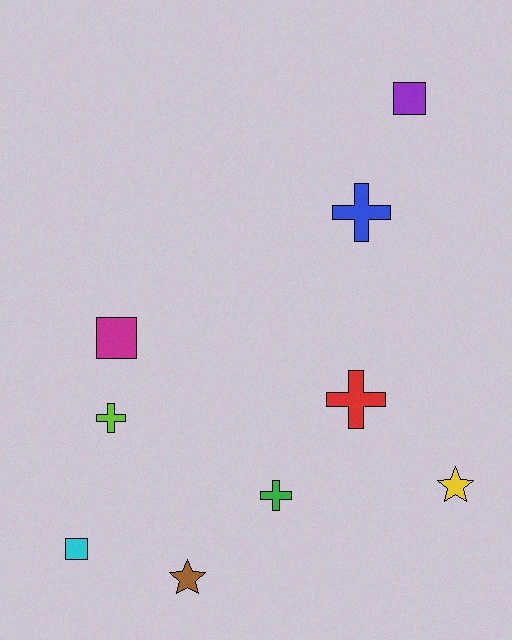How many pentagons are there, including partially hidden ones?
There are no pentagons.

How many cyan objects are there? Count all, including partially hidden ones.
There is 1 cyan object.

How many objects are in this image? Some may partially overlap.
There are 9 objects.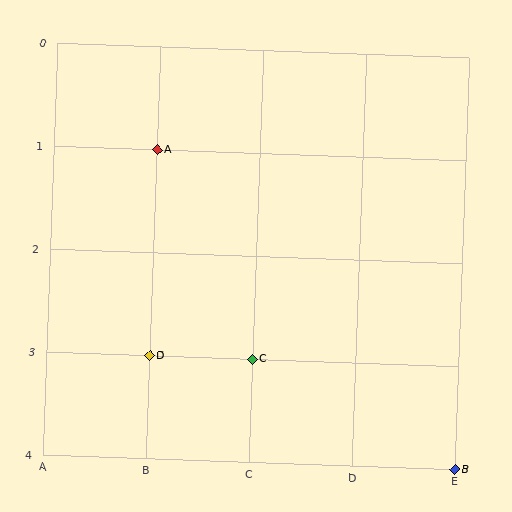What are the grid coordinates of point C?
Point C is at grid coordinates (C, 3).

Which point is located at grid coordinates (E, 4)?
Point B is at (E, 4).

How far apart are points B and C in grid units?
Points B and C are 2 columns and 1 row apart (about 2.2 grid units diagonally).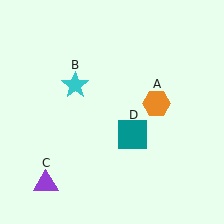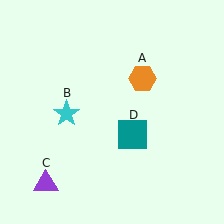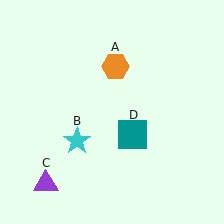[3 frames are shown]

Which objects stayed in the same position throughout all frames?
Purple triangle (object C) and teal square (object D) remained stationary.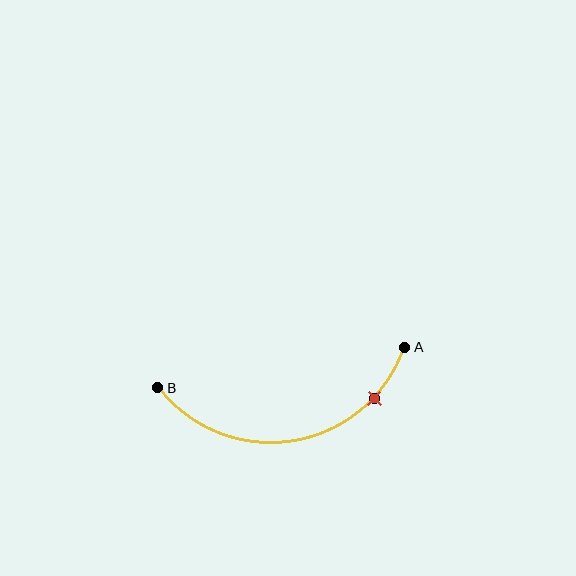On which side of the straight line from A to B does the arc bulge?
The arc bulges below the straight line connecting A and B.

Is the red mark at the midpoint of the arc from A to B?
No. The red mark lies on the arc but is closer to endpoint A. The arc midpoint would be at the point on the curve equidistant along the arc from both A and B.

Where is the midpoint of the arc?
The arc midpoint is the point on the curve farthest from the straight line joining A and B. It sits below that line.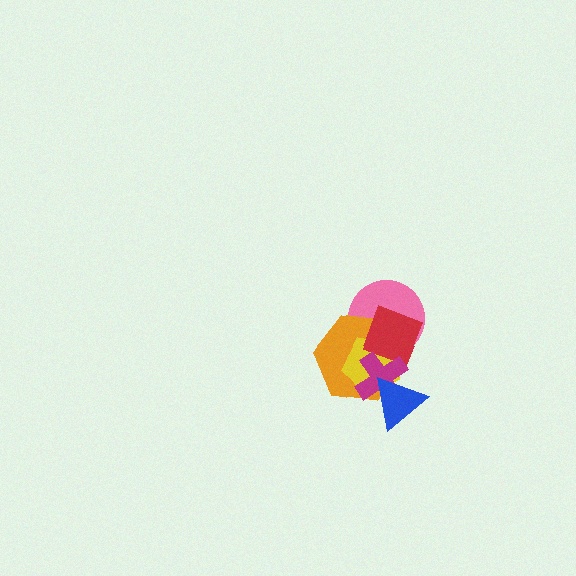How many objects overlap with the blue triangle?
3 objects overlap with the blue triangle.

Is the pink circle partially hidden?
Yes, it is partially covered by another shape.